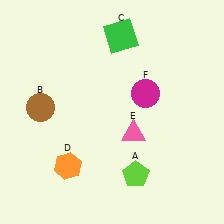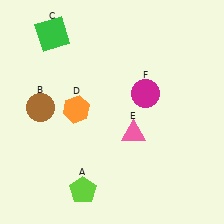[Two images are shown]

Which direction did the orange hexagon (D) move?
The orange hexagon (D) moved up.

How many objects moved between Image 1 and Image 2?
3 objects moved between the two images.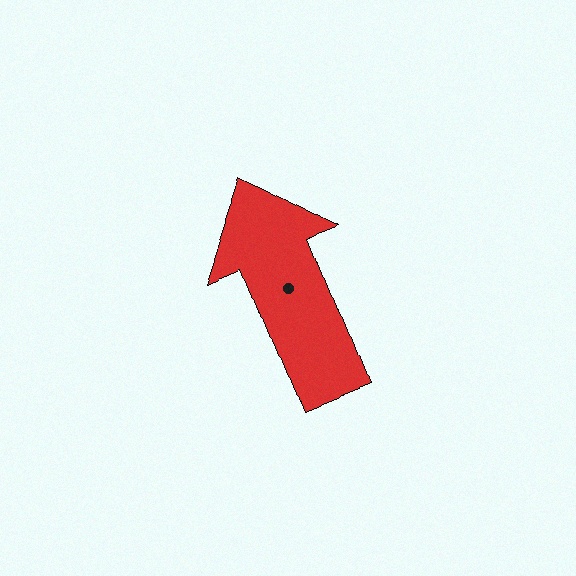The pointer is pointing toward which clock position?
Roughly 11 o'clock.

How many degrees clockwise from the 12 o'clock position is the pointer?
Approximately 338 degrees.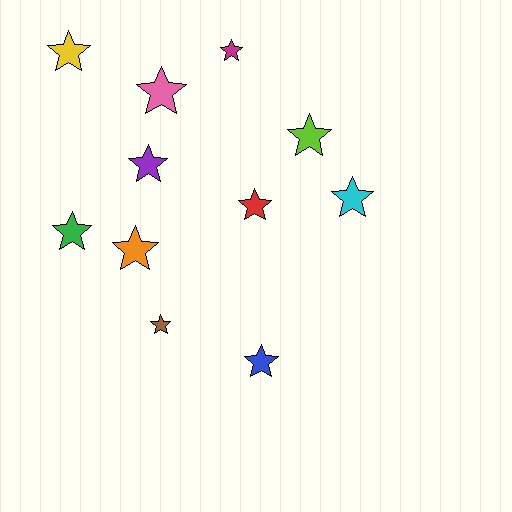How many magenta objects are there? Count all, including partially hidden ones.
There is 1 magenta object.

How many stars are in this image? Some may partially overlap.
There are 11 stars.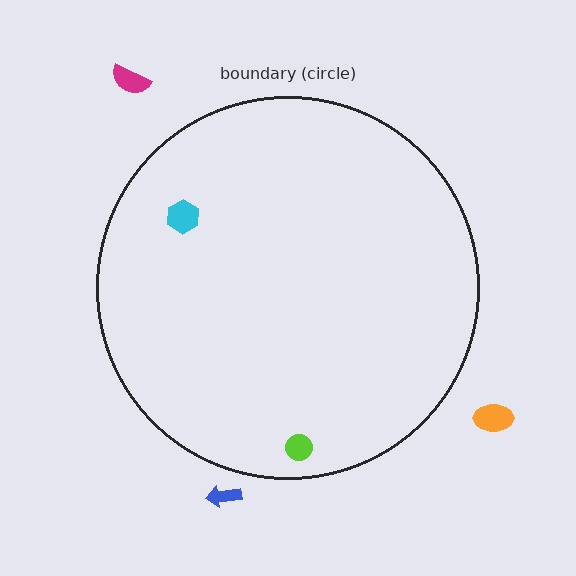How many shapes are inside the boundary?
2 inside, 3 outside.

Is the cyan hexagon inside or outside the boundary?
Inside.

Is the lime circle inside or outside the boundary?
Inside.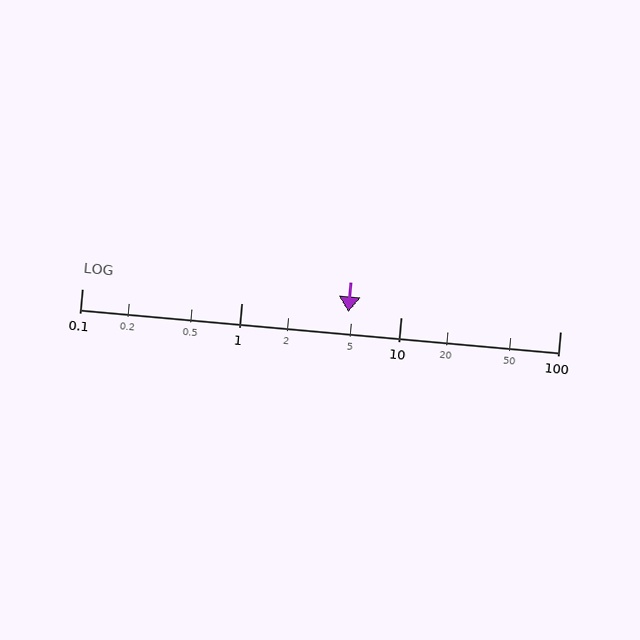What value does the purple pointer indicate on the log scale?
The pointer indicates approximately 4.7.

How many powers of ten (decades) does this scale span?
The scale spans 3 decades, from 0.1 to 100.